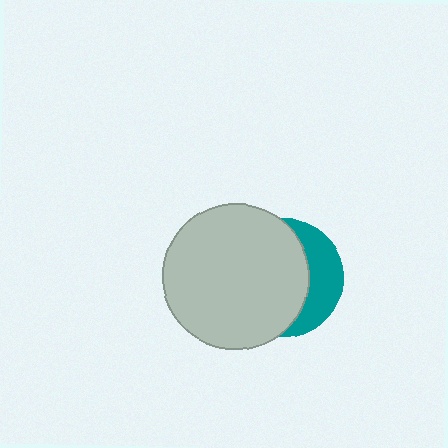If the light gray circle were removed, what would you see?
You would see the complete teal circle.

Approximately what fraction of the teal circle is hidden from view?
Roughly 68% of the teal circle is hidden behind the light gray circle.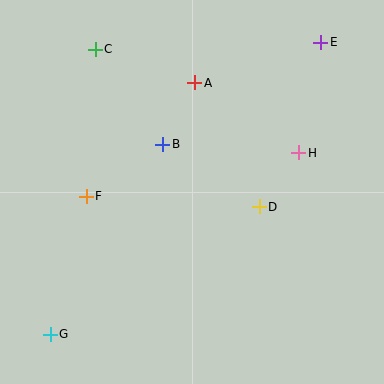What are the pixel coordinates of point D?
Point D is at (259, 207).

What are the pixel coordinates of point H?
Point H is at (299, 153).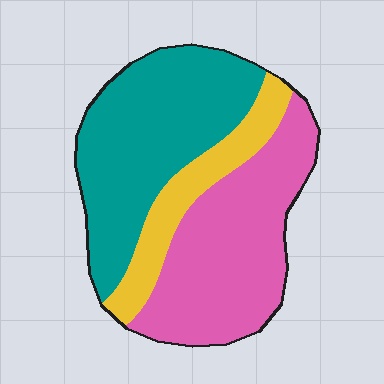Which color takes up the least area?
Yellow, at roughly 15%.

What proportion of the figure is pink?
Pink takes up about two fifths (2/5) of the figure.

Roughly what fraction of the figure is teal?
Teal covers around 40% of the figure.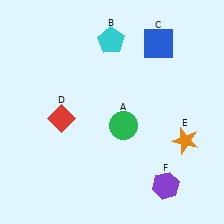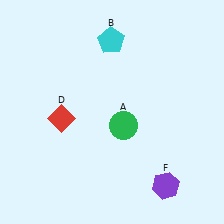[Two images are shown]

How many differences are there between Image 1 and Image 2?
There are 2 differences between the two images.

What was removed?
The blue square (C), the orange star (E) were removed in Image 2.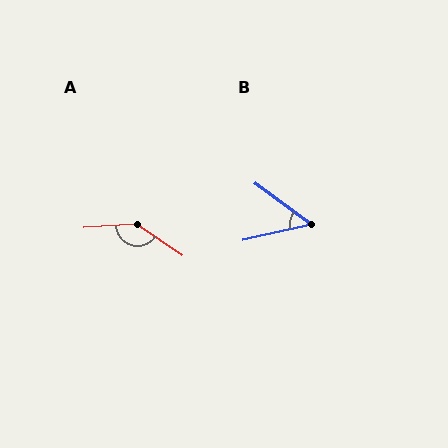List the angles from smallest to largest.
B (49°), A (141°).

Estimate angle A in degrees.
Approximately 141 degrees.